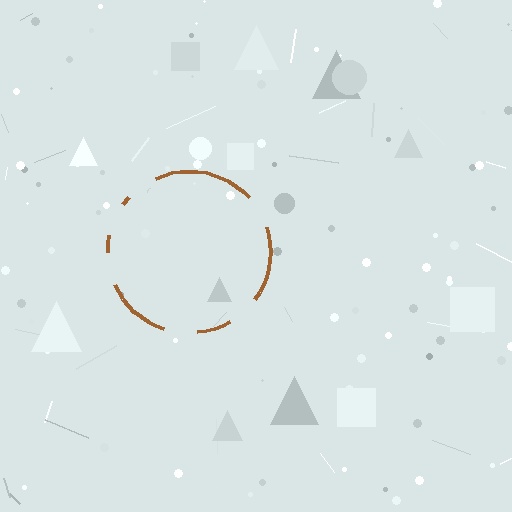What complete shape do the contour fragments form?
The contour fragments form a circle.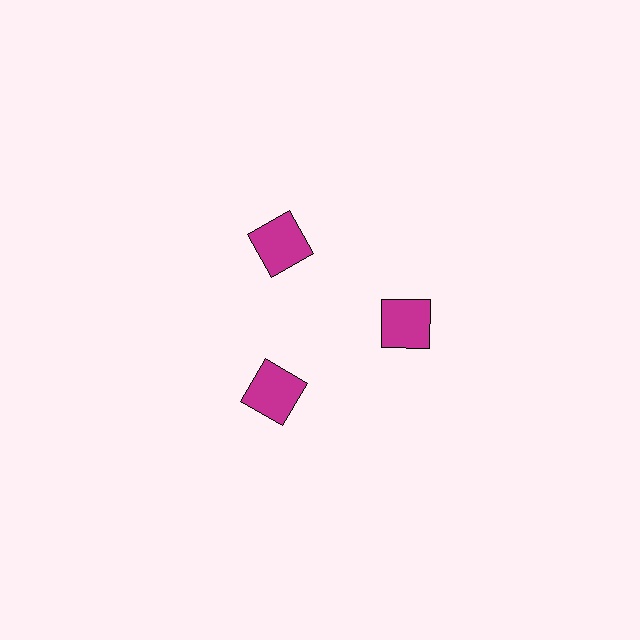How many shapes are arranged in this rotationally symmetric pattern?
There are 3 shapes, arranged in 3 groups of 1.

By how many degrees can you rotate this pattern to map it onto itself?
The pattern maps onto itself every 120 degrees of rotation.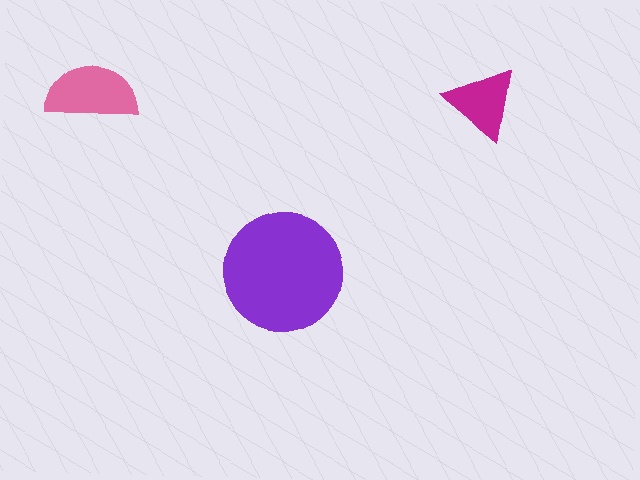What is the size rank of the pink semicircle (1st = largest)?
2nd.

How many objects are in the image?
There are 3 objects in the image.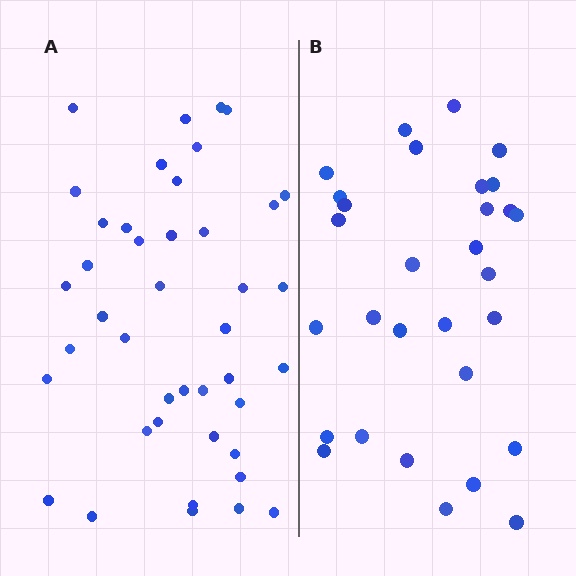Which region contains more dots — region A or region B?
Region A (the left region) has more dots.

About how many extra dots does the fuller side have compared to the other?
Region A has roughly 12 or so more dots than region B.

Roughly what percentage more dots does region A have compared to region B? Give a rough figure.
About 40% more.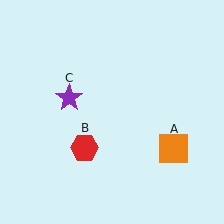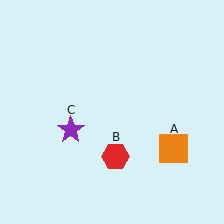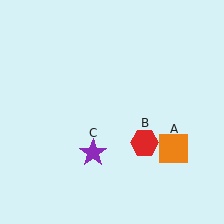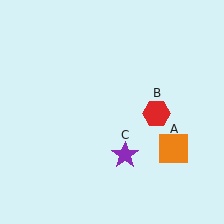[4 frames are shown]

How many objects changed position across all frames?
2 objects changed position: red hexagon (object B), purple star (object C).